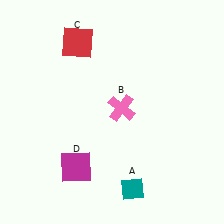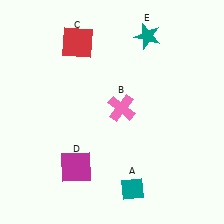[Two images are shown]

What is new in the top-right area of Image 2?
A teal star (E) was added in the top-right area of Image 2.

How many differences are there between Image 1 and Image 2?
There is 1 difference between the two images.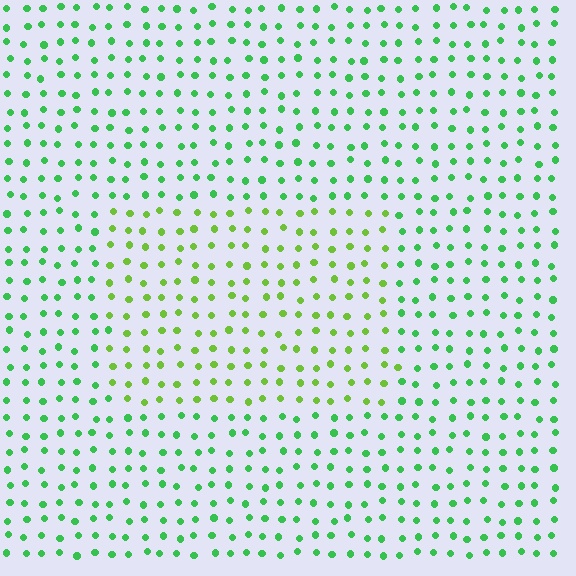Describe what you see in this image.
The image is filled with small green elements in a uniform arrangement. A rectangle-shaped region is visible where the elements are tinted to a slightly different hue, forming a subtle color boundary.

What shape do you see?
I see a rectangle.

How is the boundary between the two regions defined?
The boundary is defined purely by a slight shift in hue (about 34 degrees). Spacing, size, and orientation are identical on both sides.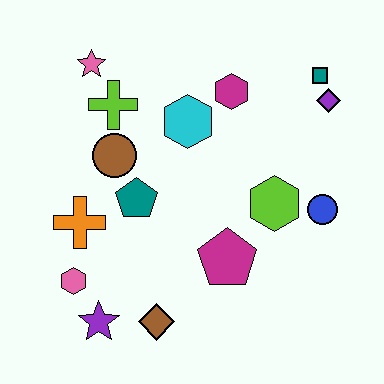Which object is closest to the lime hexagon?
The blue circle is closest to the lime hexagon.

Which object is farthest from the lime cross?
The blue circle is farthest from the lime cross.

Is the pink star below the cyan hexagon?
No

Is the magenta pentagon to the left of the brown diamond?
No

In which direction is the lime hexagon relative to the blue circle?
The lime hexagon is to the left of the blue circle.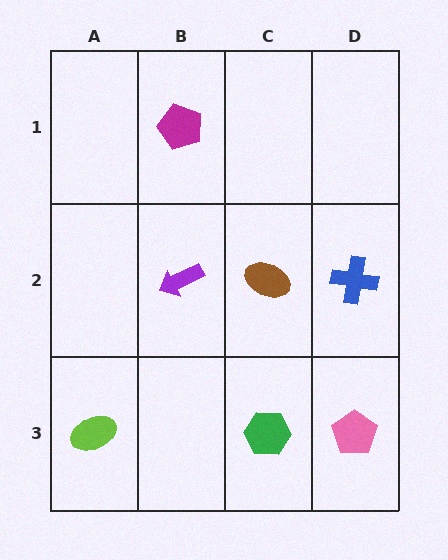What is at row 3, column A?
A lime ellipse.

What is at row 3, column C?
A green hexagon.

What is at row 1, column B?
A magenta pentagon.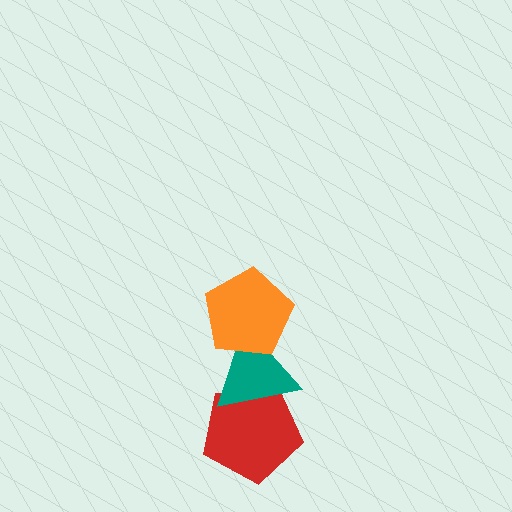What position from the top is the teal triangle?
The teal triangle is 2nd from the top.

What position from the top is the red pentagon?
The red pentagon is 3rd from the top.